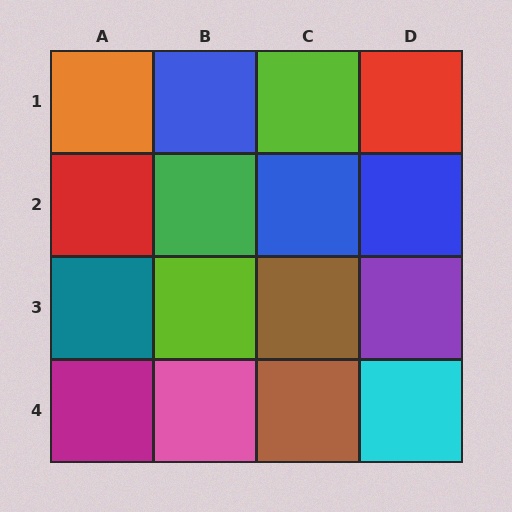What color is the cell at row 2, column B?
Green.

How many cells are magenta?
1 cell is magenta.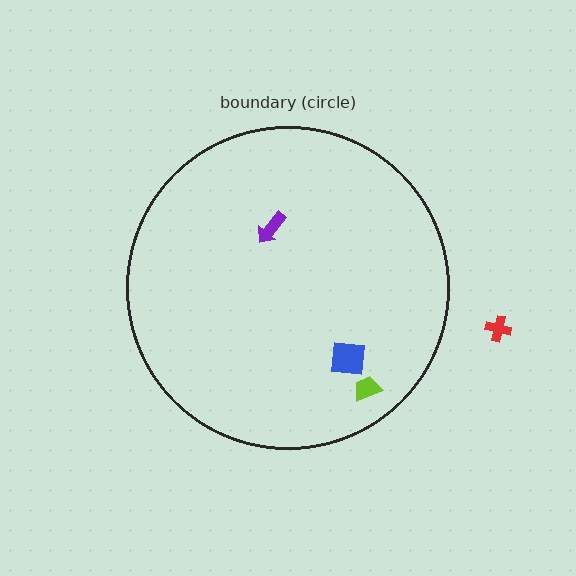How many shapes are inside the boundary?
3 inside, 1 outside.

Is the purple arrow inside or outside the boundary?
Inside.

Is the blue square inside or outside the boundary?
Inside.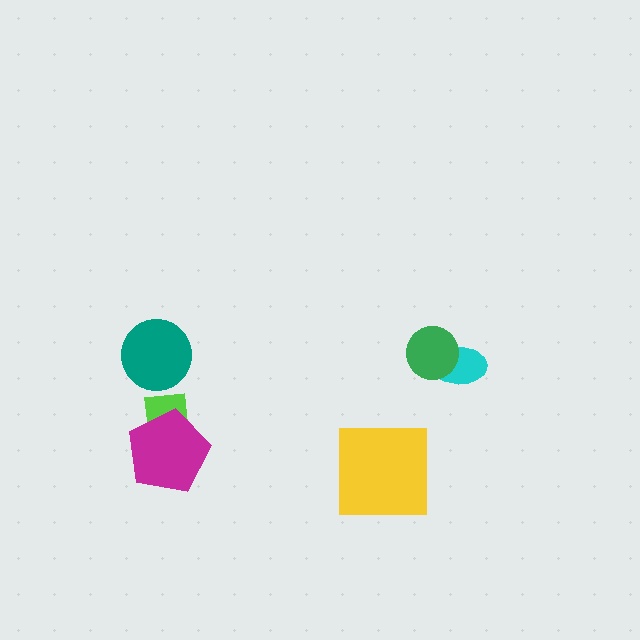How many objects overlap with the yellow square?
0 objects overlap with the yellow square.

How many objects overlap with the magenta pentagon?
1 object overlaps with the magenta pentagon.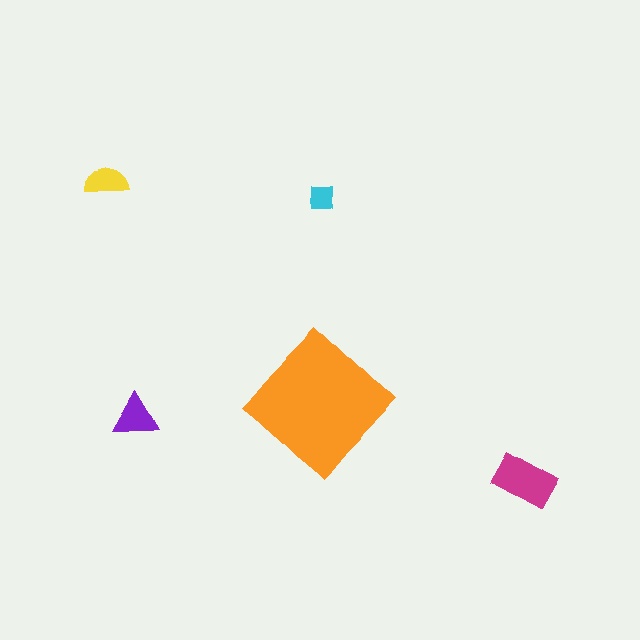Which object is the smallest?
The cyan square.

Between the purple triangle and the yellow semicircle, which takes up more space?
The purple triangle.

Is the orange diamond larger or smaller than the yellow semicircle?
Larger.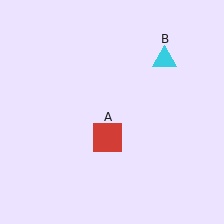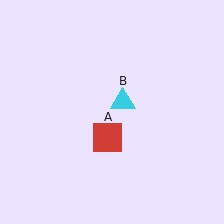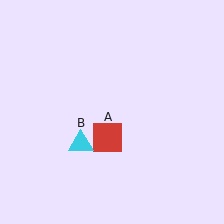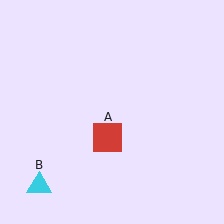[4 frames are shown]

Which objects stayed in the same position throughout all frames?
Red square (object A) remained stationary.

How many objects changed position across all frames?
1 object changed position: cyan triangle (object B).